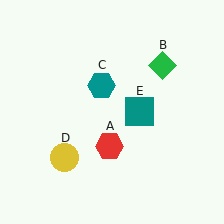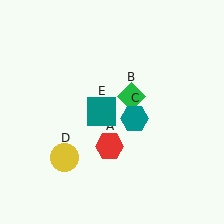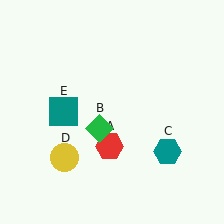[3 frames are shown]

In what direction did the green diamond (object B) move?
The green diamond (object B) moved down and to the left.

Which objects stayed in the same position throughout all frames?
Red hexagon (object A) and yellow circle (object D) remained stationary.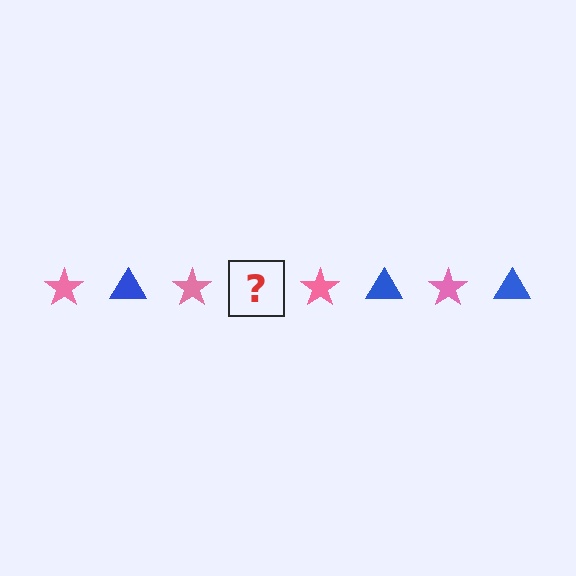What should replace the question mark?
The question mark should be replaced with a blue triangle.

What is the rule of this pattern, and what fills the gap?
The rule is that the pattern alternates between pink star and blue triangle. The gap should be filled with a blue triangle.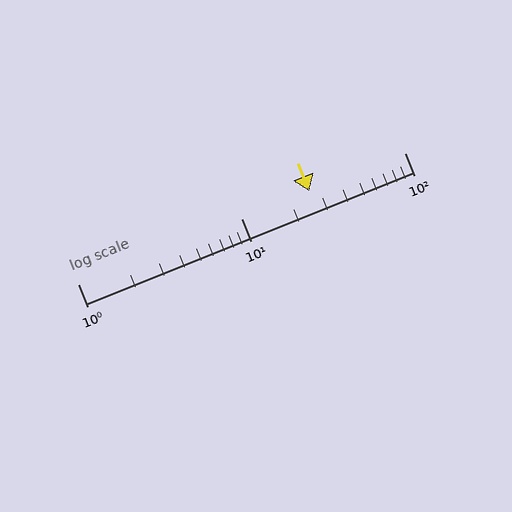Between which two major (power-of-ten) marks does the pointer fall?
The pointer is between 10 and 100.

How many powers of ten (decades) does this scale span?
The scale spans 2 decades, from 1 to 100.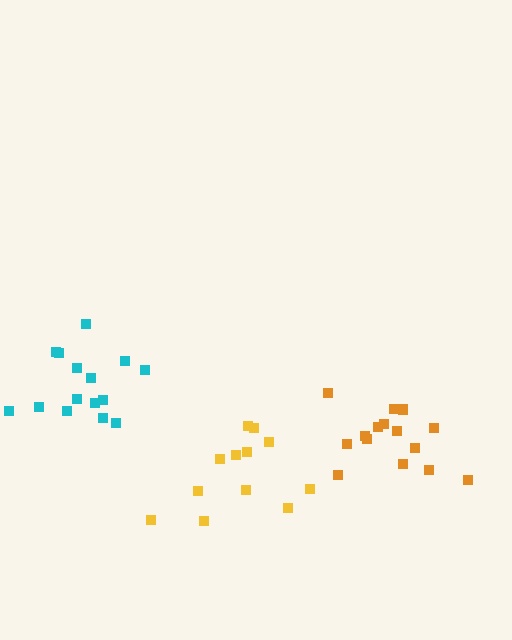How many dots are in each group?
Group 1: 15 dots, Group 2: 16 dots, Group 3: 12 dots (43 total).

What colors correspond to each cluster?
The clusters are colored: cyan, orange, yellow.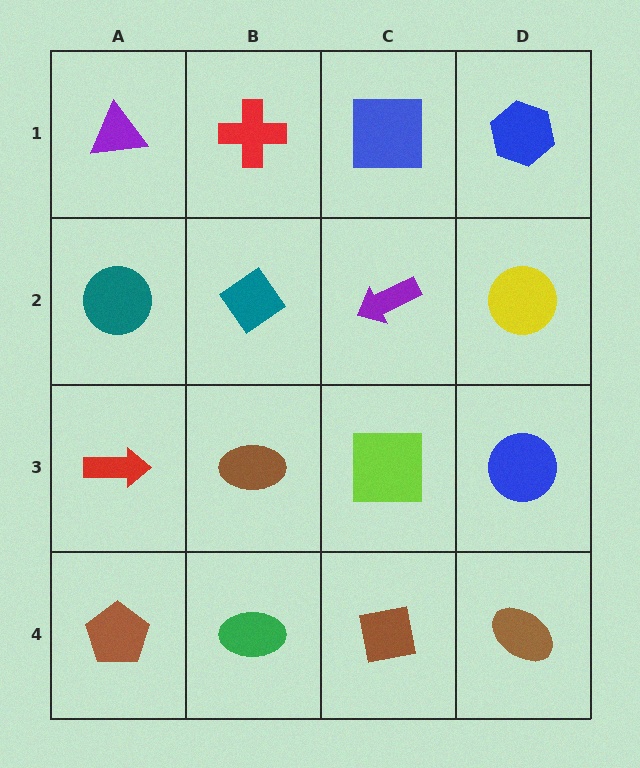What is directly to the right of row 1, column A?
A red cross.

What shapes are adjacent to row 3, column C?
A purple arrow (row 2, column C), a brown square (row 4, column C), a brown ellipse (row 3, column B), a blue circle (row 3, column D).